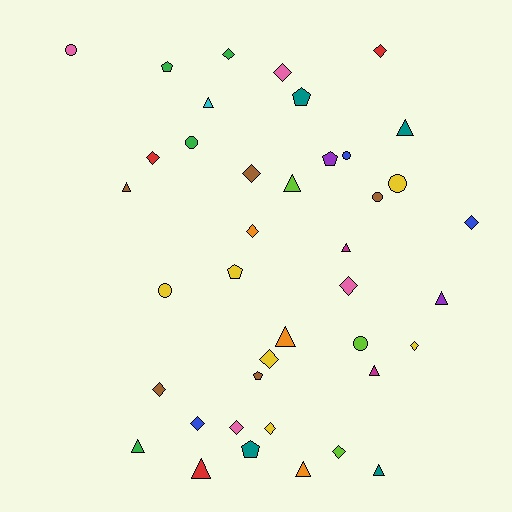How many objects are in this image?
There are 40 objects.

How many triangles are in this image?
There are 12 triangles.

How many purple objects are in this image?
There are 2 purple objects.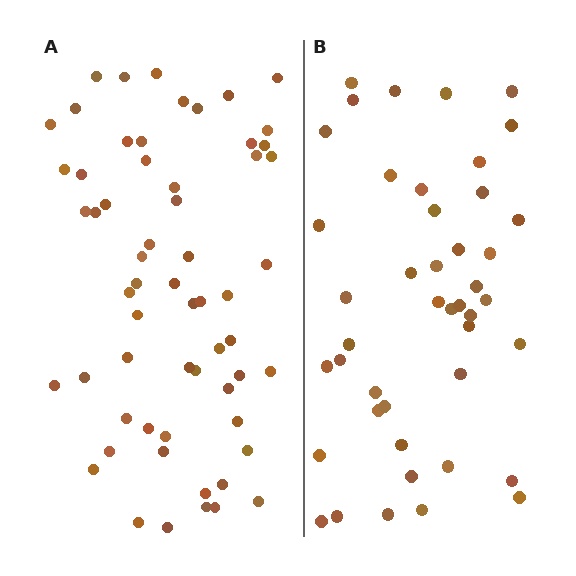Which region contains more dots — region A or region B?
Region A (the left region) has more dots.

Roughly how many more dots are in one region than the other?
Region A has approximately 15 more dots than region B.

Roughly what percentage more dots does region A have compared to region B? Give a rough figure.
About 35% more.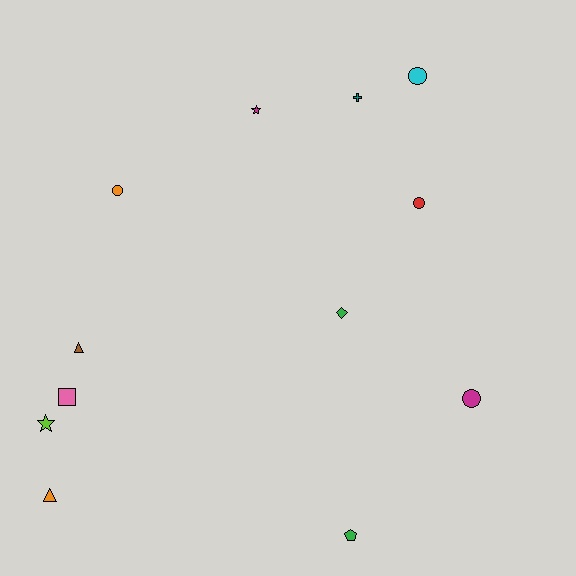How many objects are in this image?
There are 12 objects.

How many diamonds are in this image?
There is 1 diamond.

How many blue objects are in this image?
There are no blue objects.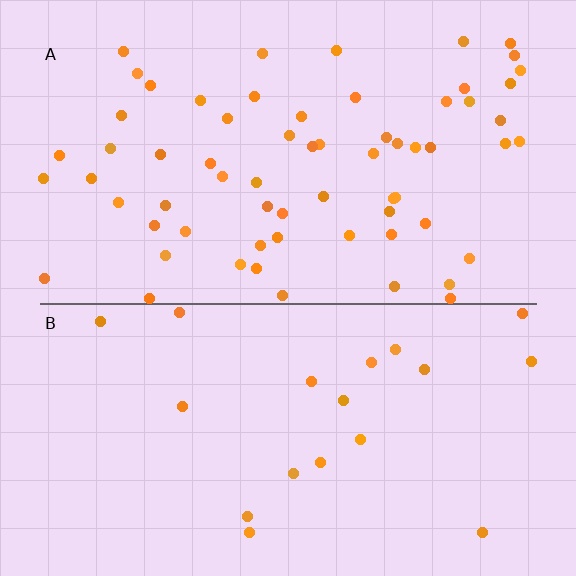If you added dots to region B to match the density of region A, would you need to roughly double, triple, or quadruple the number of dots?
Approximately triple.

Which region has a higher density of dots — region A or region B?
A (the top).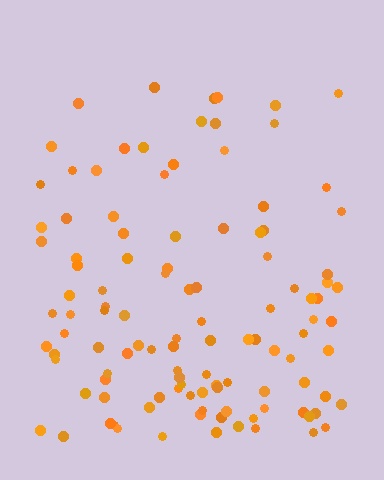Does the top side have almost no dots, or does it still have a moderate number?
Still a moderate number, just noticeably fewer than the bottom.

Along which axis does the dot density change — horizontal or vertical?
Vertical.